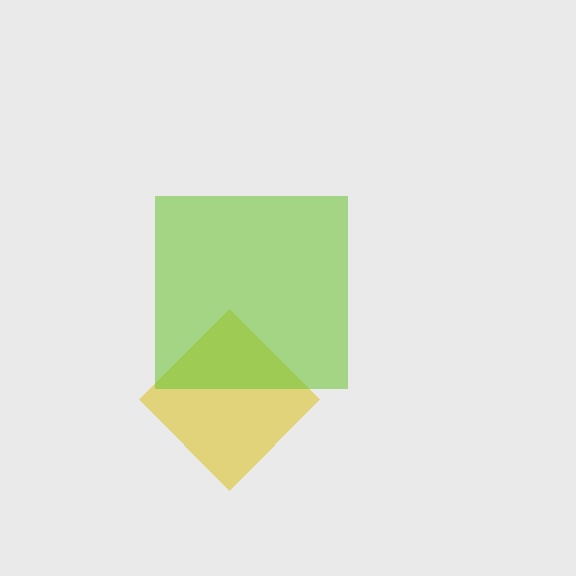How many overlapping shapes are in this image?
There are 2 overlapping shapes in the image.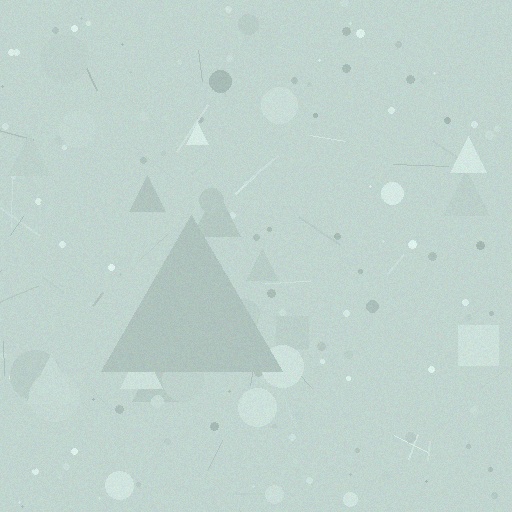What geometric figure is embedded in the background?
A triangle is embedded in the background.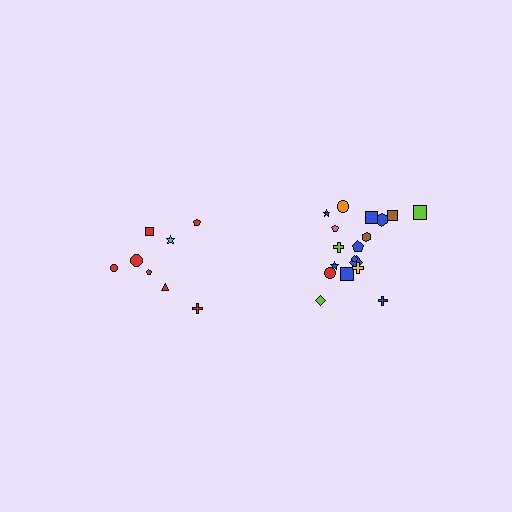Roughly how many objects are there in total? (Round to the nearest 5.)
Roughly 25 objects in total.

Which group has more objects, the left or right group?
The right group.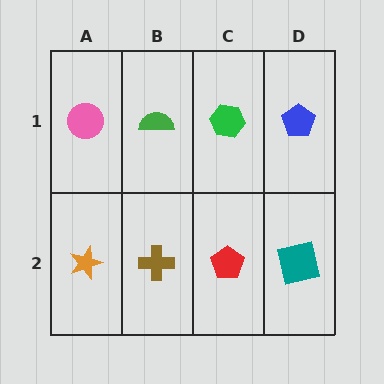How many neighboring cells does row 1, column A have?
2.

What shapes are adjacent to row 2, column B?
A green semicircle (row 1, column B), an orange star (row 2, column A), a red pentagon (row 2, column C).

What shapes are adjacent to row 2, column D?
A blue pentagon (row 1, column D), a red pentagon (row 2, column C).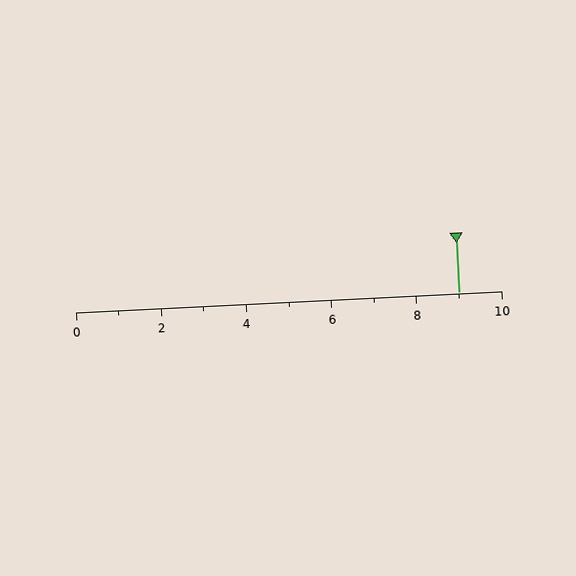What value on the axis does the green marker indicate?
The marker indicates approximately 9.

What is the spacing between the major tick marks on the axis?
The major ticks are spaced 2 apart.